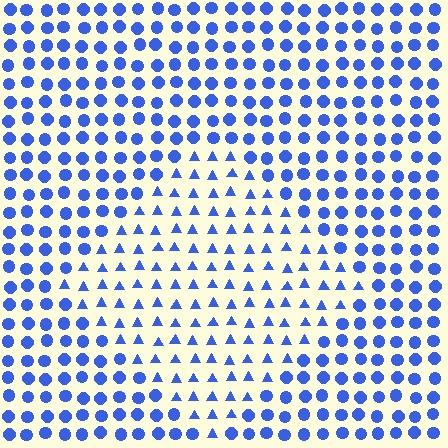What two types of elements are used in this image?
The image uses triangles inside the diamond region and circles outside it.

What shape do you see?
I see a diamond.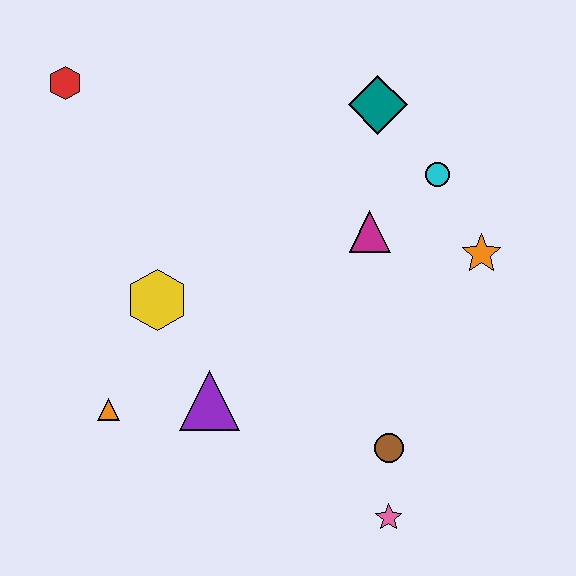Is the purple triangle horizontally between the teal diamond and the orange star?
No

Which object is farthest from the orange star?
The red hexagon is farthest from the orange star.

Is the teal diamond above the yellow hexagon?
Yes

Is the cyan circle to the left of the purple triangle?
No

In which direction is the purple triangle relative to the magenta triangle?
The purple triangle is below the magenta triangle.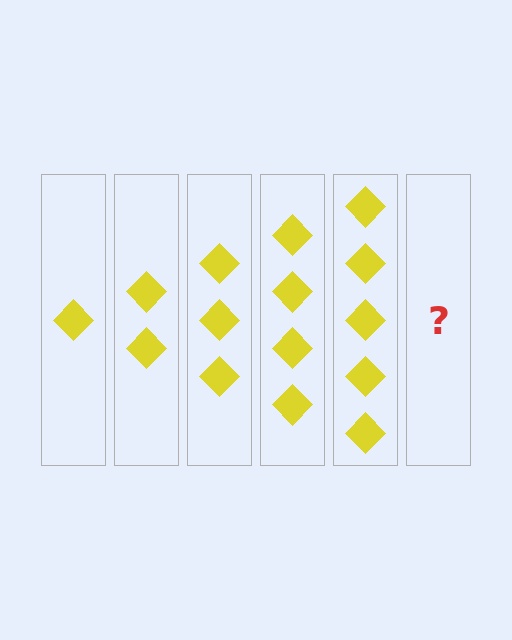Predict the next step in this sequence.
The next step is 6 diamonds.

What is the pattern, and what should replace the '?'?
The pattern is that each step adds one more diamond. The '?' should be 6 diamonds.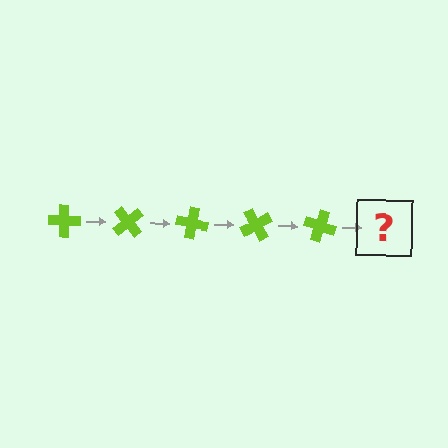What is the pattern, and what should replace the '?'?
The pattern is that the cross rotates 50 degrees each step. The '?' should be a lime cross rotated 250 degrees.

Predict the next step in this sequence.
The next step is a lime cross rotated 250 degrees.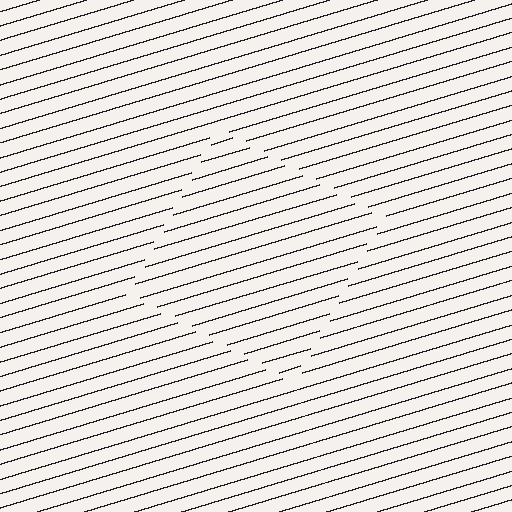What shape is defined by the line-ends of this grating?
An illusory square. The interior of the shape contains the same grating, shifted by half a period — the contour is defined by the phase discontinuity where line-ends from the inner and outer gratings abut.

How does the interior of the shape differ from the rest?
The interior of the shape contains the same grating, shifted by half a period — the contour is defined by the phase discontinuity where line-ends from the inner and outer gratings abut.